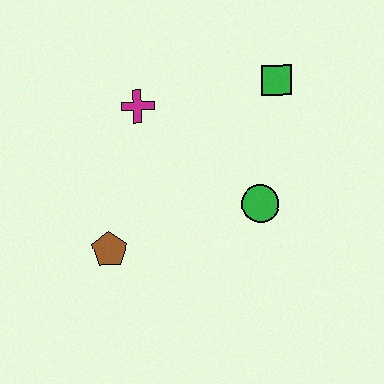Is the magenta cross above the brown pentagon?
Yes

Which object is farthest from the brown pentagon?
The green square is farthest from the brown pentagon.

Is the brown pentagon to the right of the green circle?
No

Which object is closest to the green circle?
The green square is closest to the green circle.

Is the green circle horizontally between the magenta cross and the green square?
Yes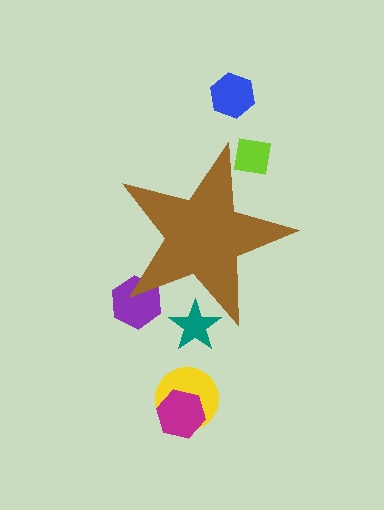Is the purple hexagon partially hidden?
Yes, the purple hexagon is partially hidden behind the brown star.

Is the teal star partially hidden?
Yes, the teal star is partially hidden behind the brown star.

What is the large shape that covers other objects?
A brown star.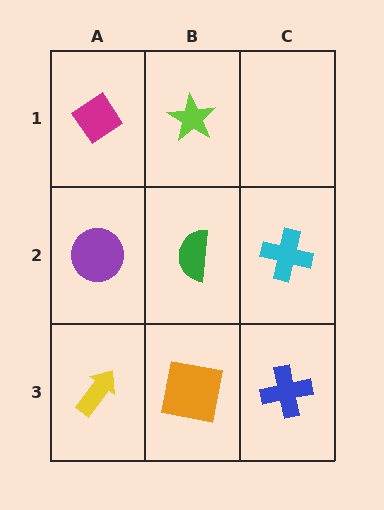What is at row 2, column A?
A purple circle.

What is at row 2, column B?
A green semicircle.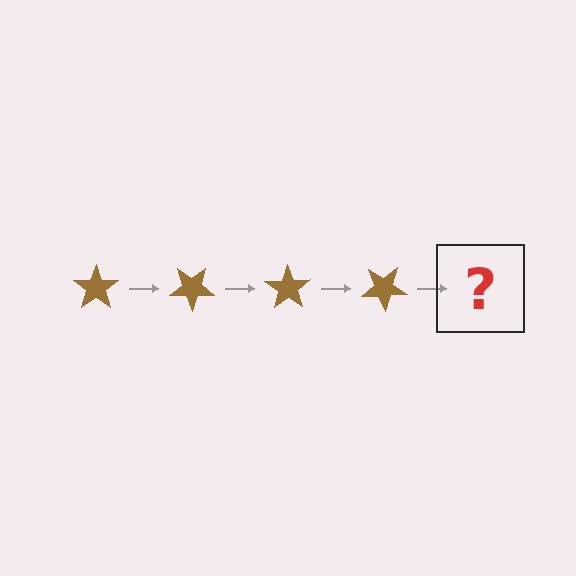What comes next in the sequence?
The next element should be a brown star rotated 140 degrees.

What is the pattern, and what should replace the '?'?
The pattern is that the star rotates 35 degrees each step. The '?' should be a brown star rotated 140 degrees.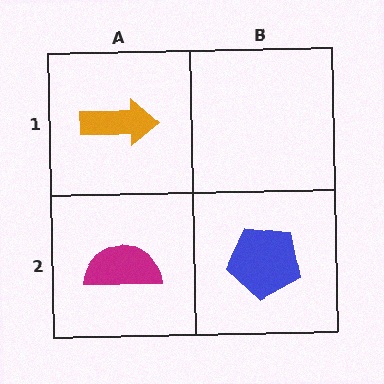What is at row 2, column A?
A magenta semicircle.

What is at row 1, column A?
An orange arrow.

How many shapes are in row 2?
2 shapes.